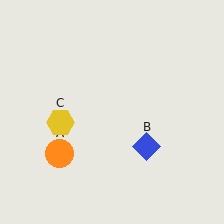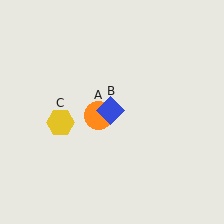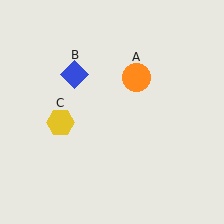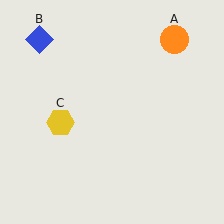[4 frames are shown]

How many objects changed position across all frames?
2 objects changed position: orange circle (object A), blue diamond (object B).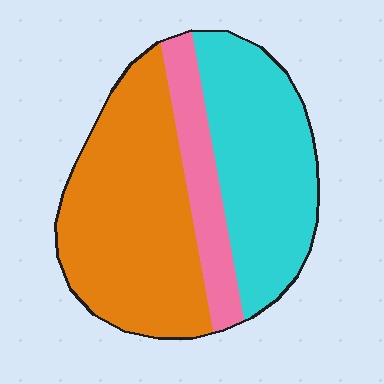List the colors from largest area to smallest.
From largest to smallest: orange, cyan, pink.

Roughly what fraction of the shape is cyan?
Cyan takes up about three eighths (3/8) of the shape.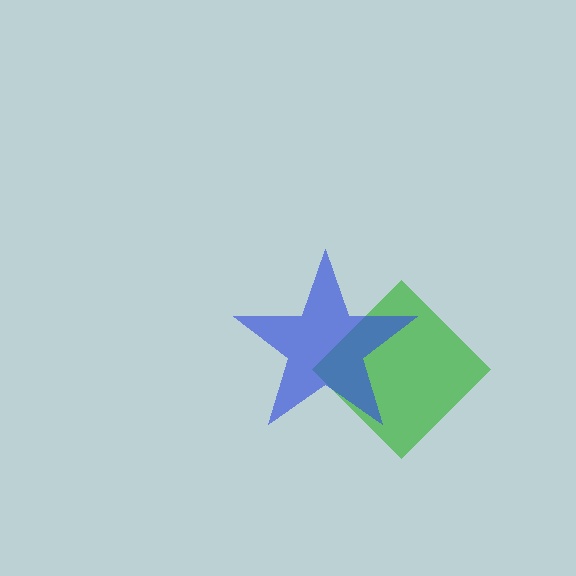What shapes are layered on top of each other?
The layered shapes are: a green diamond, a blue star.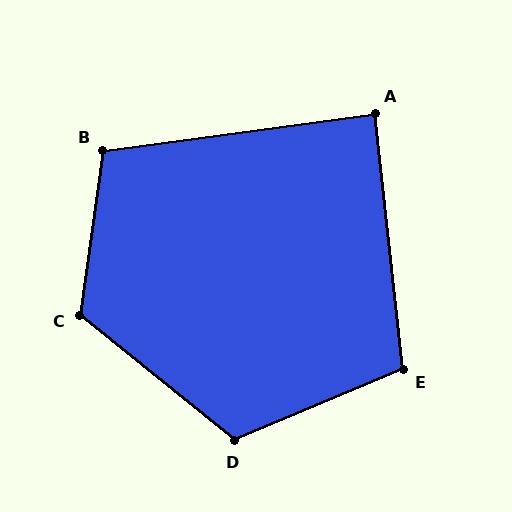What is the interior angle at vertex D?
Approximately 118 degrees (obtuse).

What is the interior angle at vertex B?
Approximately 106 degrees (obtuse).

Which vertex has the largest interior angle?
C, at approximately 121 degrees.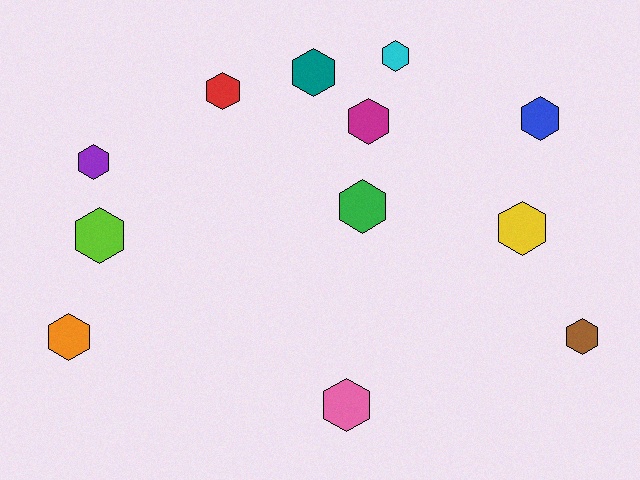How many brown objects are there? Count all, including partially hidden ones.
There is 1 brown object.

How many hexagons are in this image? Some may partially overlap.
There are 12 hexagons.